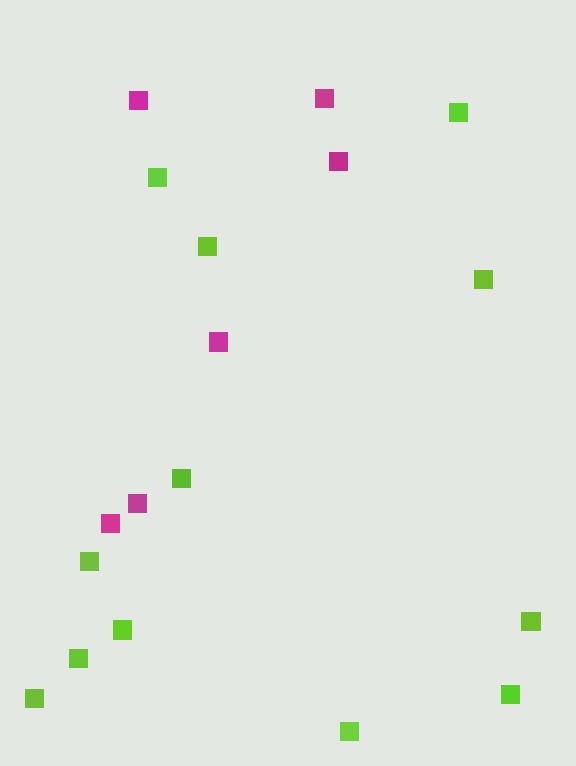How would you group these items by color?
There are 2 groups: one group of lime squares (12) and one group of magenta squares (6).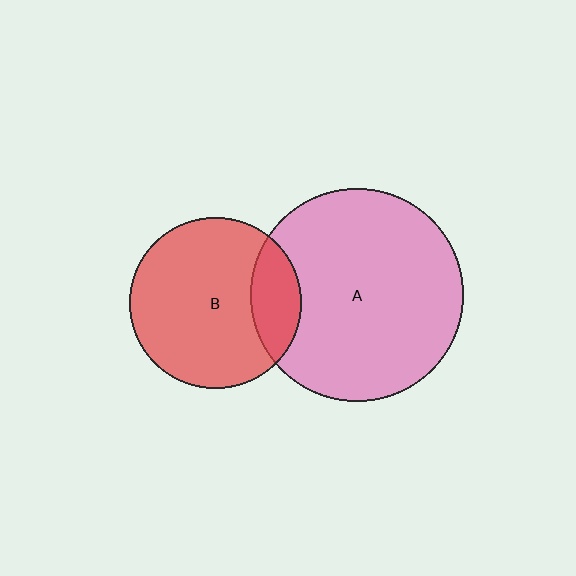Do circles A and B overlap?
Yes.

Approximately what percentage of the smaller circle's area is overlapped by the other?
Approximately 20%.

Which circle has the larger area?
Circle A (pink).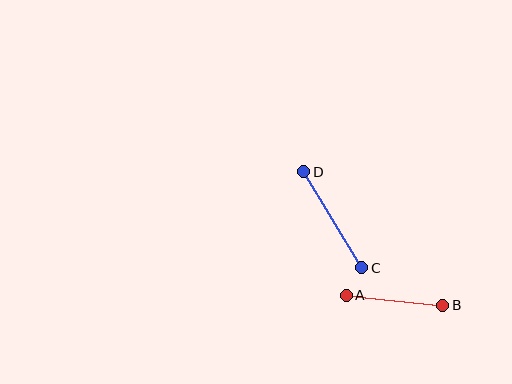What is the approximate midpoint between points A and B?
The midpoint is at approximately (394, 300) pixels.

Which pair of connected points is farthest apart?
Points C and D are farthest apart.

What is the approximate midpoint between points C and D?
The midpoint is at approximately (333, 220) pixels.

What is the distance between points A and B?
The distance is approximately 97 pixels.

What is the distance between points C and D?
The distance is approximately 112 pixels.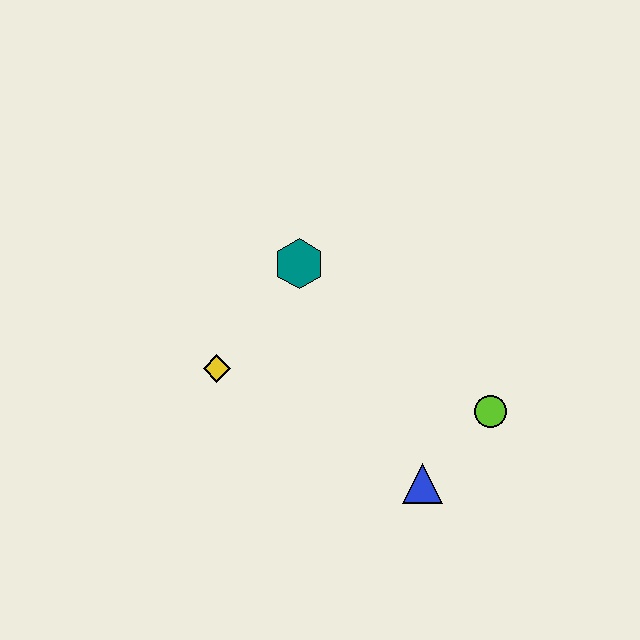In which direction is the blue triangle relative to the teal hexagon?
The blue triangle is below the teal hexagon.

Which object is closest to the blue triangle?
The lime circle is closest to the blue triangle.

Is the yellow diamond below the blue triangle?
No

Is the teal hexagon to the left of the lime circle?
Yes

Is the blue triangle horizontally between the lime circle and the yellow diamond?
Yes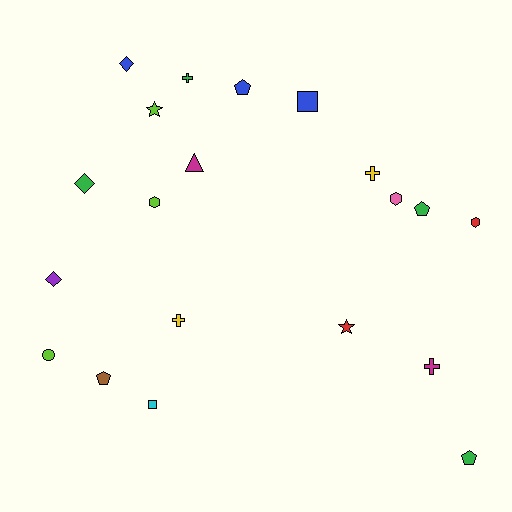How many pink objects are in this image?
There is 1 pink object.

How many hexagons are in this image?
There are 3 hexagons.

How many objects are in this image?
There are 20 objects.